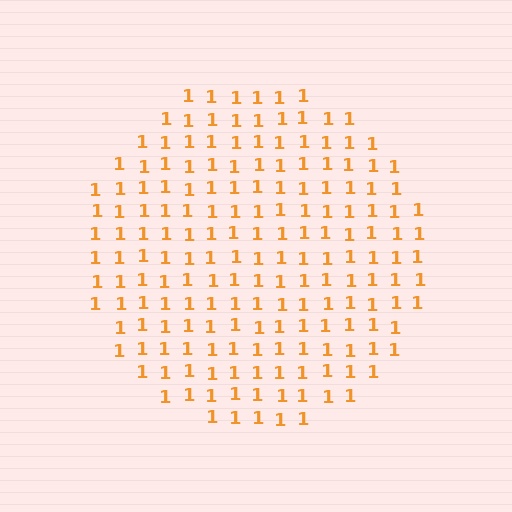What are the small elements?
The small elements are digit 1's.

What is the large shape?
The large shape is a circle.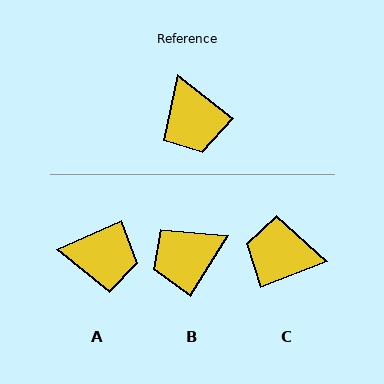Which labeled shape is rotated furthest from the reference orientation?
C, about 121 degrees away.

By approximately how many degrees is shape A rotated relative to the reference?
Approximately 62 degrees counter-clockwise.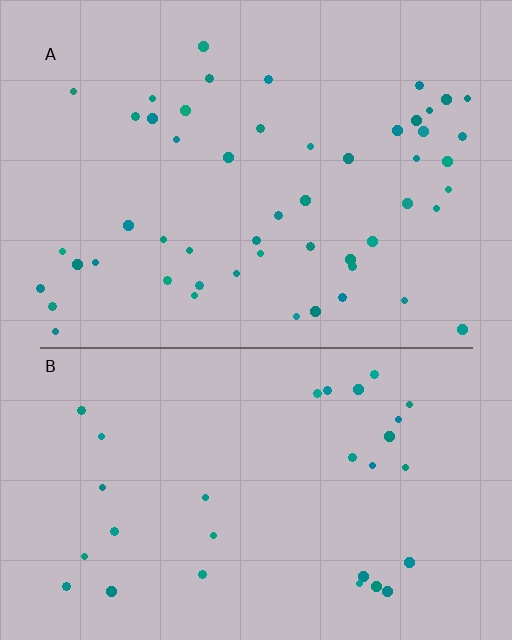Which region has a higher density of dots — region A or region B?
A (the top).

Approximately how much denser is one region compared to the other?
Approximately 1.7× — region A over region B.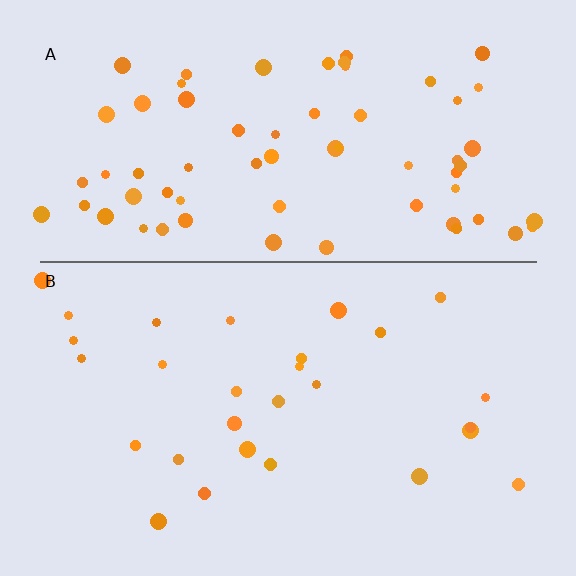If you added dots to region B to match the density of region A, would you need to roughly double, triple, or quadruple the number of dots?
Approximately double.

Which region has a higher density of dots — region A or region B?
A (the top).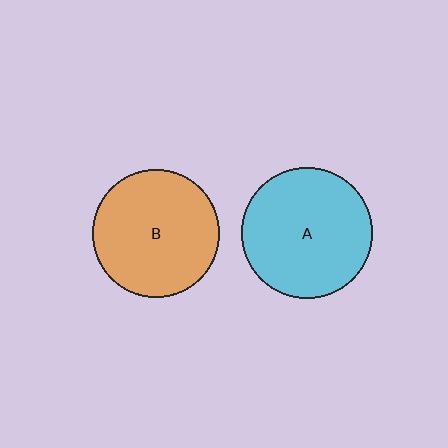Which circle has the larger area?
Circle A (cyan).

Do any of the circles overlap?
No, none of the circles overlap.